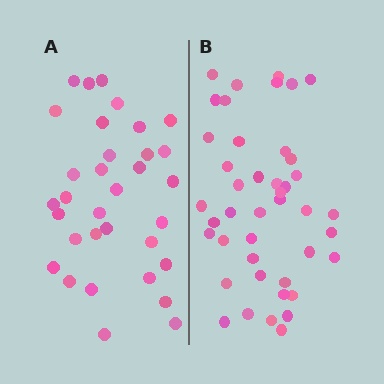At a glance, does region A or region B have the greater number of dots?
Region B (the right region) has more dots.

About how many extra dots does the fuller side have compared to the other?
Region B has roughly 10 or so more dots than region A.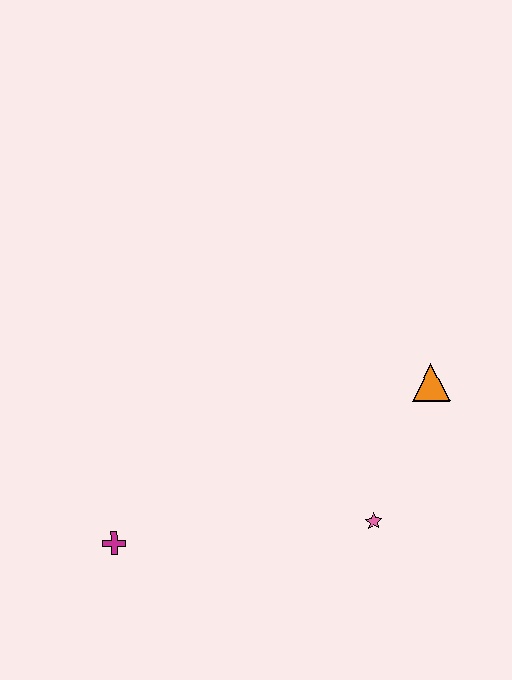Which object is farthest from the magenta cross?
The orange triangle is farthest from the magenta cross.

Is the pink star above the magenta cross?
Yes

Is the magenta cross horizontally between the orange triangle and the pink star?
No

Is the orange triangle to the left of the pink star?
No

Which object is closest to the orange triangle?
The pink star is closest to the orange triangle.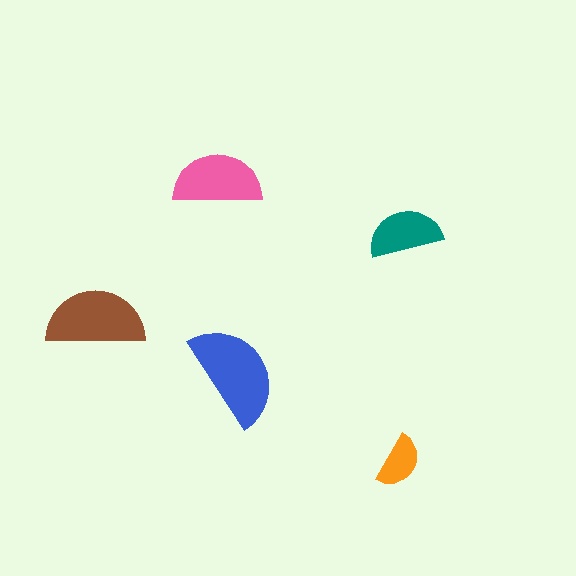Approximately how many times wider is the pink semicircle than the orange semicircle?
About 1.5 times wider.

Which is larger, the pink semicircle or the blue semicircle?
The blue one.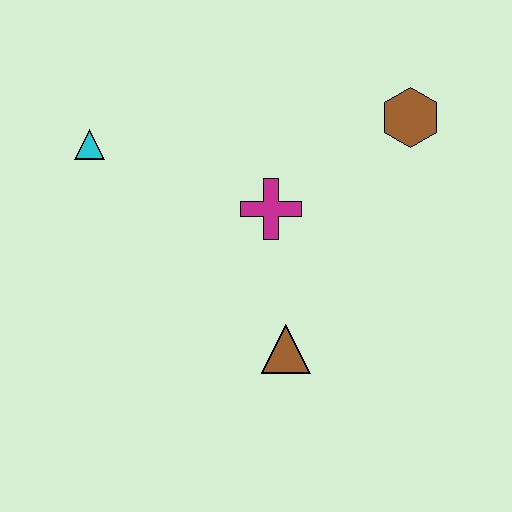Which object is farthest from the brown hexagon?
The cyan triangle is farthest from the brown hexagon.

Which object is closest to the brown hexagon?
The magenta cross is closest to the brown hexagon.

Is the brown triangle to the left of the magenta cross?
No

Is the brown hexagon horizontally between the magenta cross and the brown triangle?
No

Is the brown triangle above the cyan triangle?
No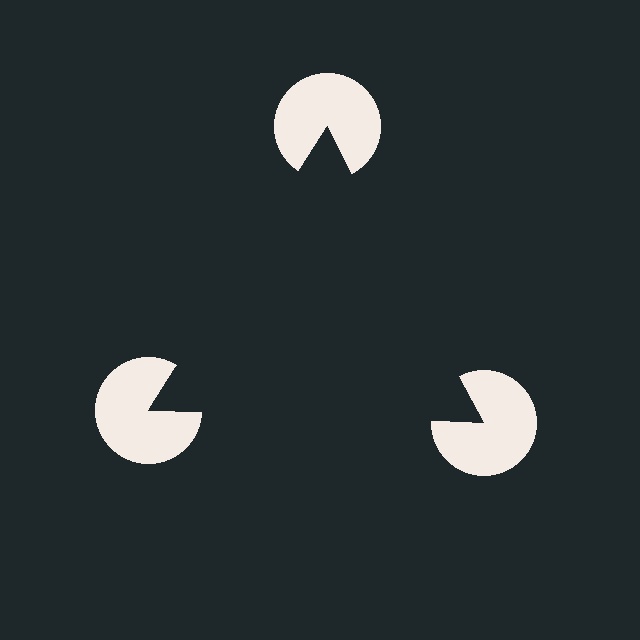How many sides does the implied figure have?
3 sides.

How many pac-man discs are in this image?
There are 3 — one at each vertex of the illusory triangle.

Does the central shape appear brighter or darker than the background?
It typically appears slightly darker than the background, even though no actual brightness change is drawn.